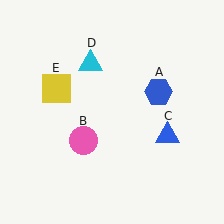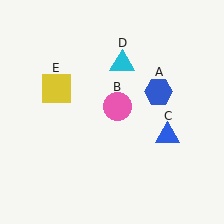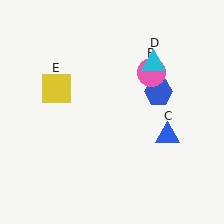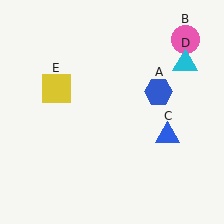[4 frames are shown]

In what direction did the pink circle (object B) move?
The pink circle (object B) moved up and to the right.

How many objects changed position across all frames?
2 objects changed position: pink circle (object B), cyan triangle (object D).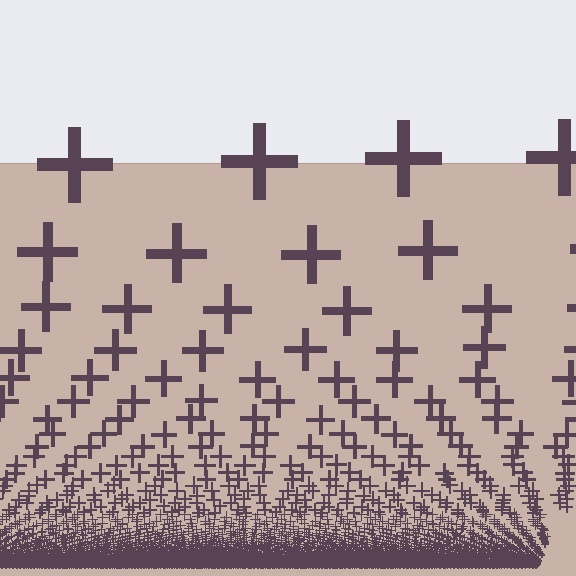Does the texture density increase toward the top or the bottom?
Density increases toward the bottom.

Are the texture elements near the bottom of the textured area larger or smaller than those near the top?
Smaller. The gradient is inverted — elements near the bottom are smaller and denser.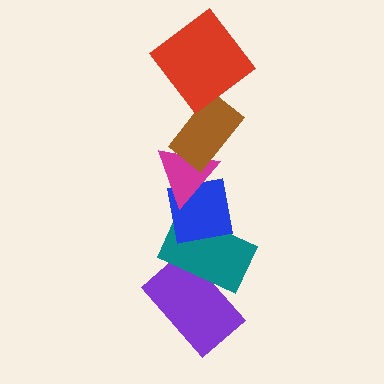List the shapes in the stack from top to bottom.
From top to bottom: the red diamond, the brown rectangle, the magenta triangle, the blue square, the teal rectangle, the purple rectangle.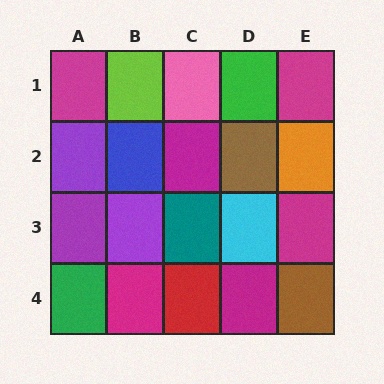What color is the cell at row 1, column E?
Magenta.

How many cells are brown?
2 cells are brown.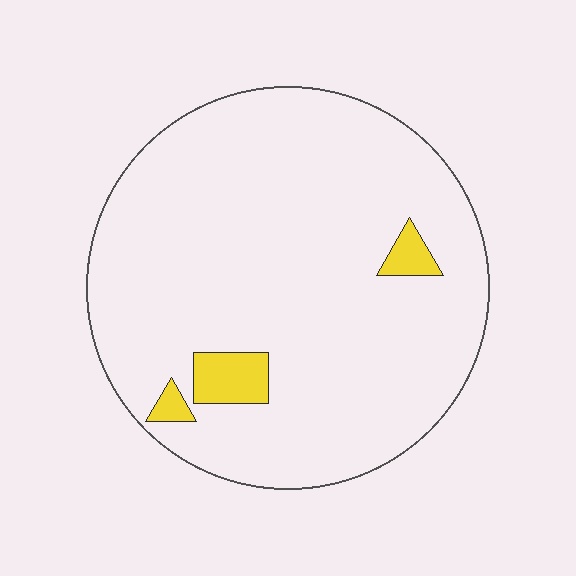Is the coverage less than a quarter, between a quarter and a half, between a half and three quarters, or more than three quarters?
Less than a quarter.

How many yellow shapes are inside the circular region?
3.